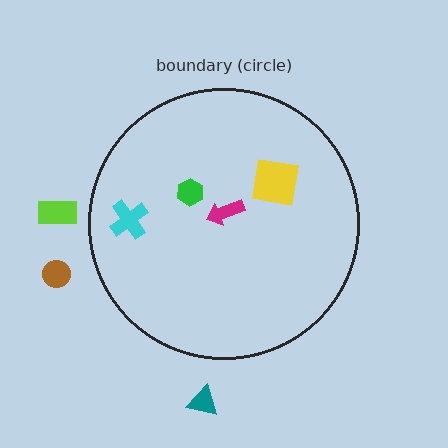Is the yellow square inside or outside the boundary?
Inside.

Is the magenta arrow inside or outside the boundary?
Inside.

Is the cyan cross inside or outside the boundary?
Inside.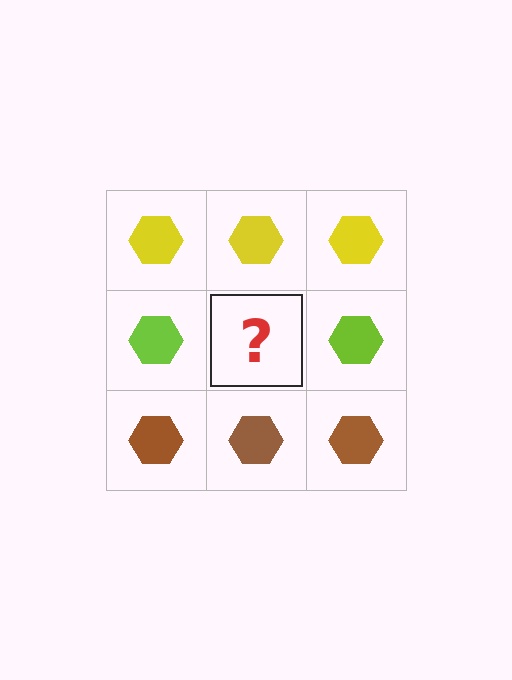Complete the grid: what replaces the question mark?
The question mark should be replaced with a lime hexagon.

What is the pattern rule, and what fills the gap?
The rule is that each row has a consistent color. The gap should be filled with a lime hexagon.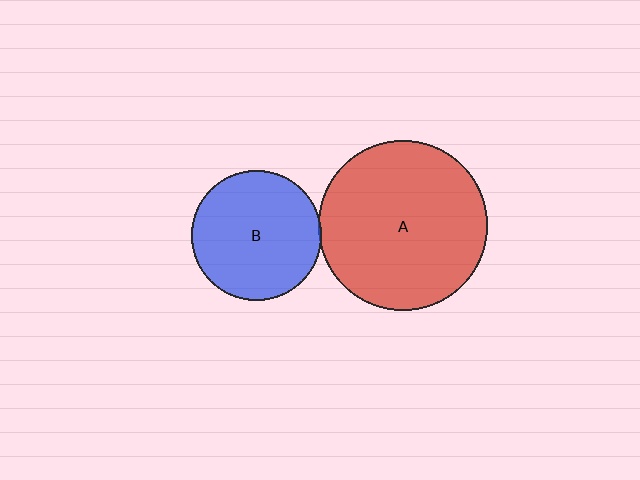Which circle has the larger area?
Circle A (red).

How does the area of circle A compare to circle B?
Approximately 1.7 times.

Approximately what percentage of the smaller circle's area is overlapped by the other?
Approximately 5%.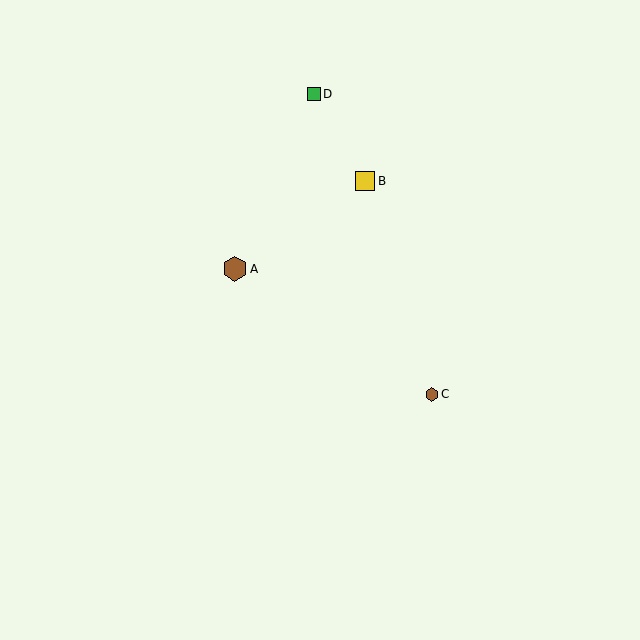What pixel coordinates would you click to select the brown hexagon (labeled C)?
Click at (432, 394) to select the brown hexagon C.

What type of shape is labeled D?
Shape D is a green square.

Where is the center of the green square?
The center of the green square is at (314, 94).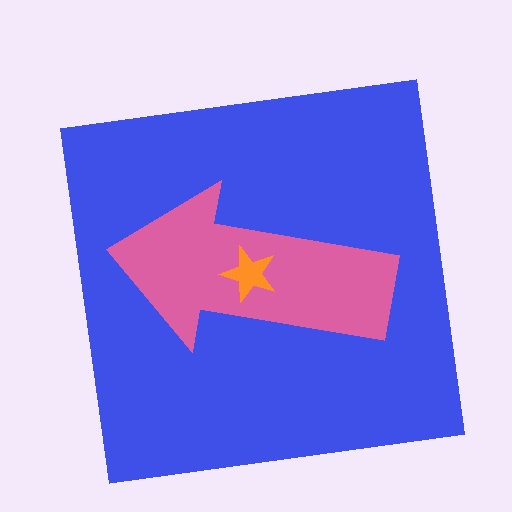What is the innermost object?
The orange star.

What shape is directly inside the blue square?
The pink arrow.